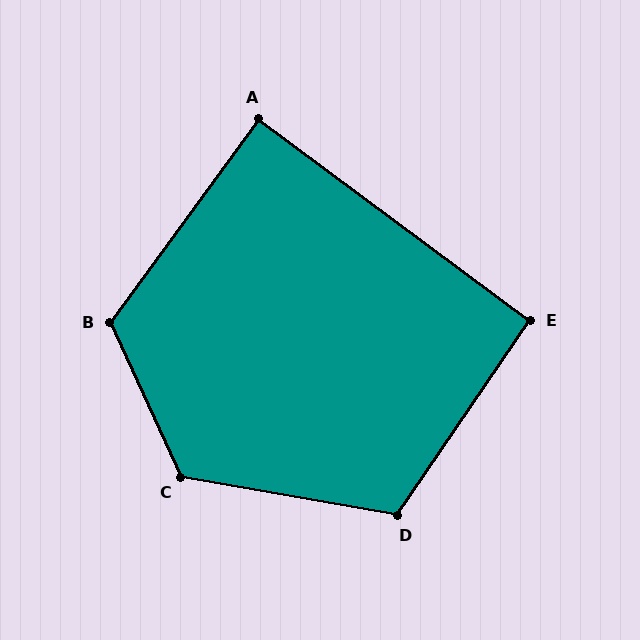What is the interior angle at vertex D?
Approximately 114 degrees (obtuse).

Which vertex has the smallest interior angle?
A, at approximately 90 degrees.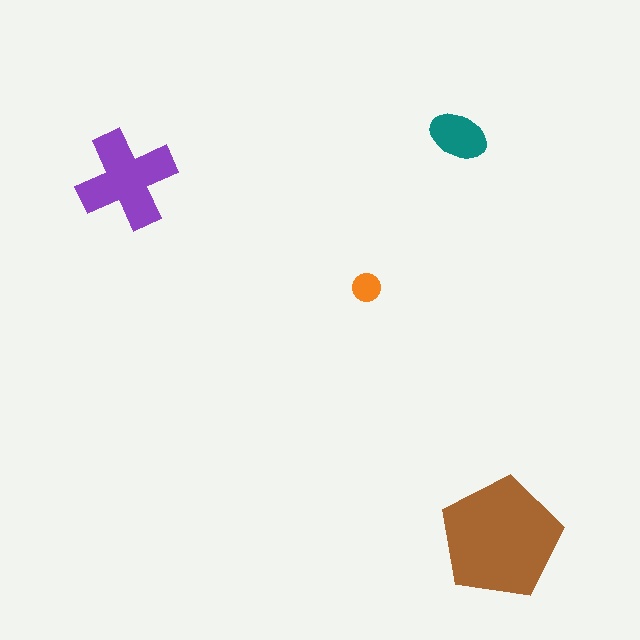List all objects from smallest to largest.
The orange circle, the teal ellipse, the purple cross, the brown pentagon.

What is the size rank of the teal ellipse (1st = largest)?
3rd.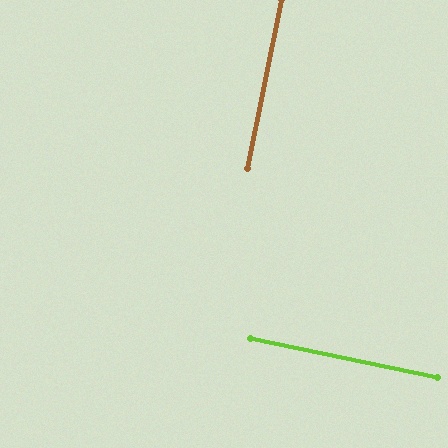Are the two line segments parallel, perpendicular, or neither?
Perpendicular — they meet at approximately 90°.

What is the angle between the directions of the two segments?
Approximately 90 degrees.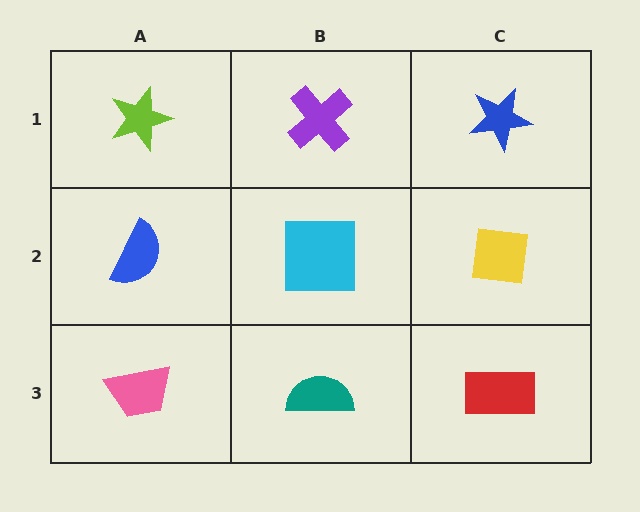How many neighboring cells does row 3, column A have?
2.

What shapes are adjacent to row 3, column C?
A yellow square (row 2, column C), a teal semicircle (row 3, column B).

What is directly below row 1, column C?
A yellow square.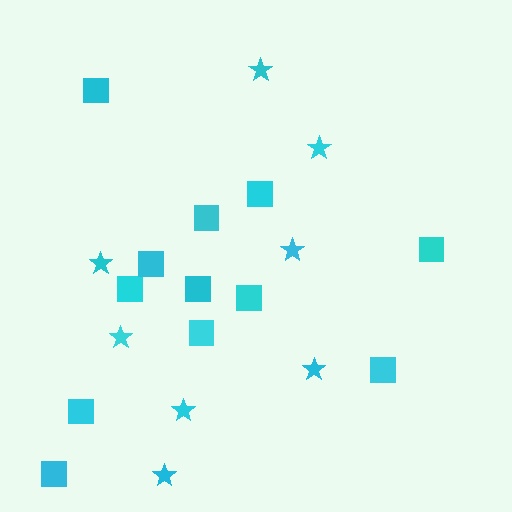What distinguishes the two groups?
There are 2 groups: one group of stars (8) and one group of squares (12).